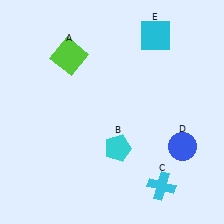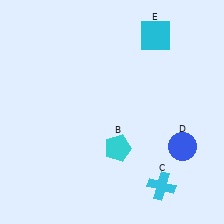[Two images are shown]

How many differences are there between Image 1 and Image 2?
There is 1 difference between the two images.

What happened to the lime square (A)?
The lime square (A) was removed in Image 2. It was in the top-left area of Image 1.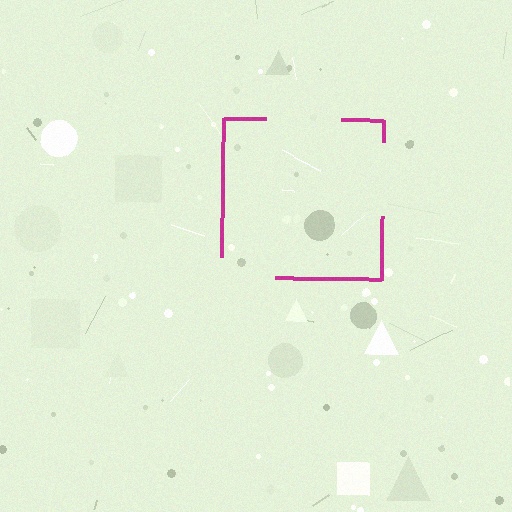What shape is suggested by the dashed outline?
The dashed outline suggests a square.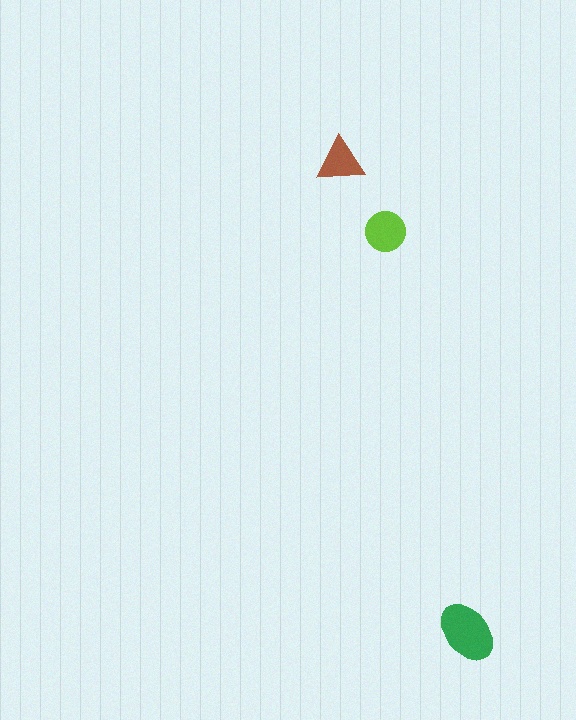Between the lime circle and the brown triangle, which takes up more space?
The lime circle.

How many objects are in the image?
There are 3 objects in the image.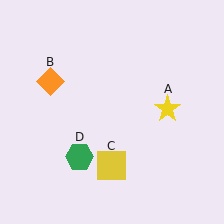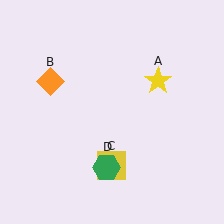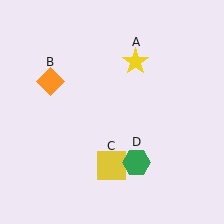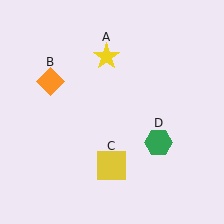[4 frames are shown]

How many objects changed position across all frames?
2 objects changed position: yellow star (object A), green hexagon (object D).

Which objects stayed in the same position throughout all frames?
Orange diamond (object B) and yellow square (object C) remained stationary.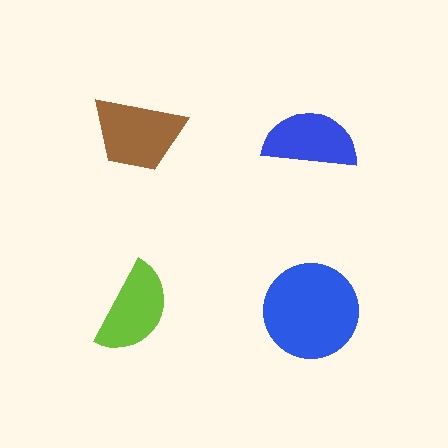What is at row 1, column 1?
A brown trapezoid.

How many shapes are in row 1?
2 shapes.